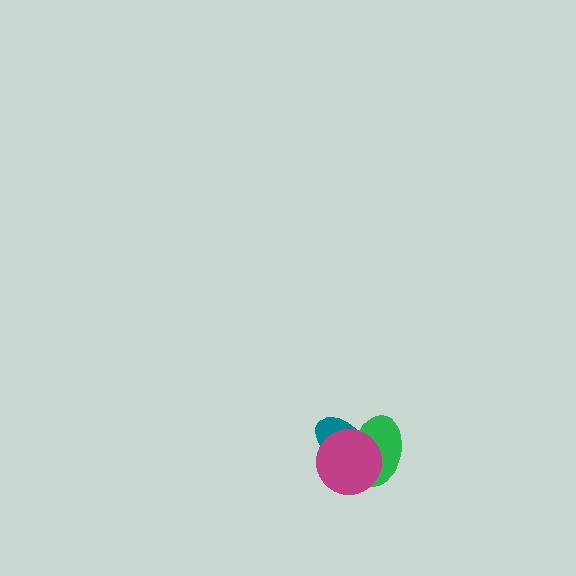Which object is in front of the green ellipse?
The magenta circle is in front of the green ellipse.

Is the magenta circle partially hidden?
No, no other shape covers it.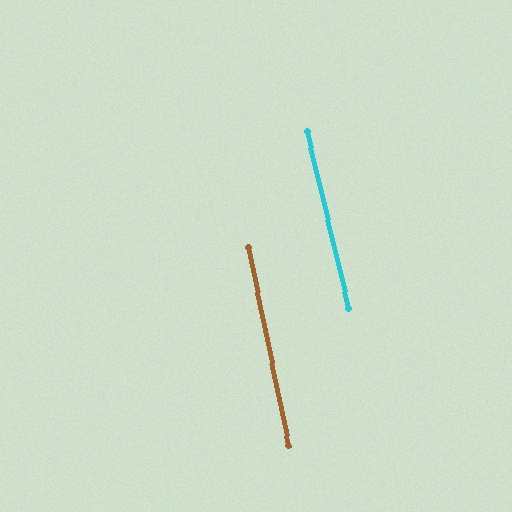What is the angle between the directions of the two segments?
Approximately 2 degrees.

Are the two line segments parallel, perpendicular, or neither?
Parallel — their directions differ by only 1.9°.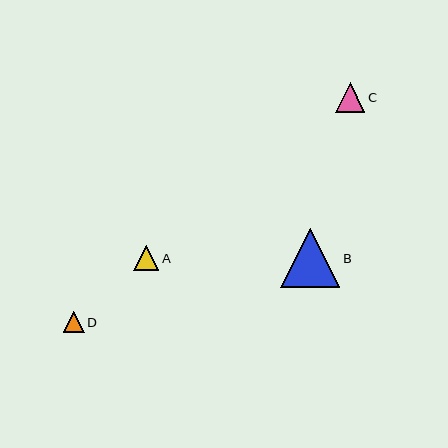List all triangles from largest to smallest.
From largest to smallest: B, C, A, D.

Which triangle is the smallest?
Triangle D is the smallest with a size of approximately 21 pixels.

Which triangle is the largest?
Triangle B is the largest with a size of approximately 59 pixels.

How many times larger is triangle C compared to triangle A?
Triangle C is approximately 1.2 times the size of triangle A.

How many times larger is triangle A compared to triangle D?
Triangle A is approximately 1.2 times the size of triangle D.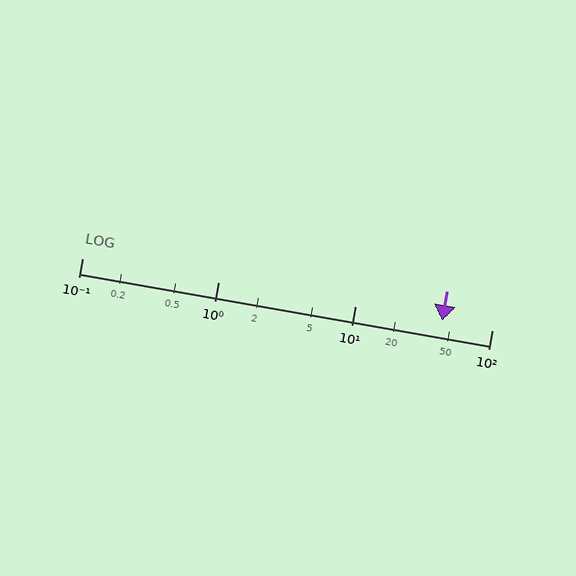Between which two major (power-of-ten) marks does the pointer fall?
The pointer is between 10 and 100.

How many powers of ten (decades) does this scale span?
The scale spans 3 decades, from 0.1 to 100.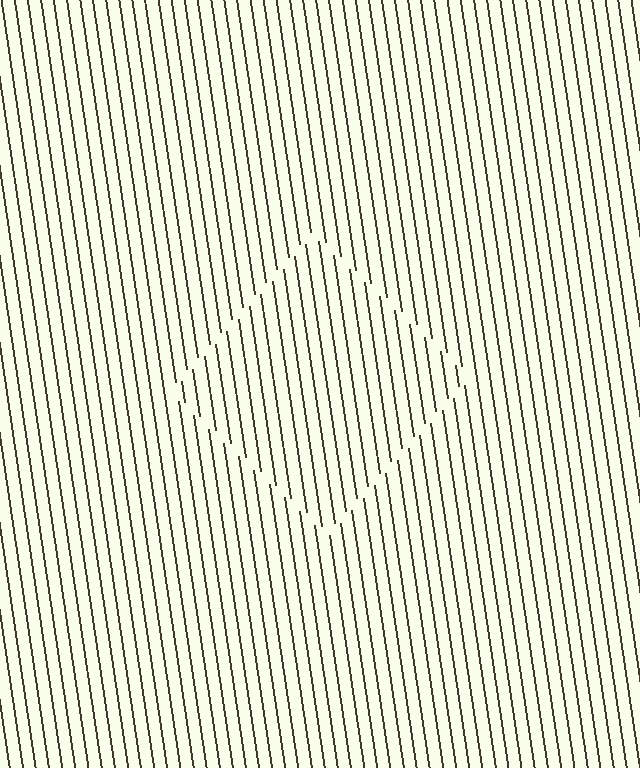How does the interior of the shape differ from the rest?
The interior of the shape contains the same grating, shifted by half a period — the contour is defined by the phase discontinuity where line-ends from the inner and outer gratings abut.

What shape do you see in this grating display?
An illusory square. The interior of the shape contains the same grating, shifted by half a period — the contour is defined by the phase discontinuity where line-ends from the inner and outer gratings abut.